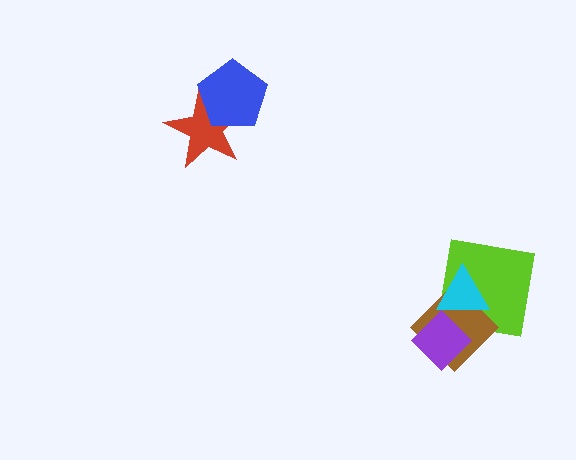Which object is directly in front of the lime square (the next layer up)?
The brown diamond is directly in front of the lime square.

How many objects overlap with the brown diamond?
3 objects overlap with the brown diamond.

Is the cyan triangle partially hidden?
No, no other shape covers it.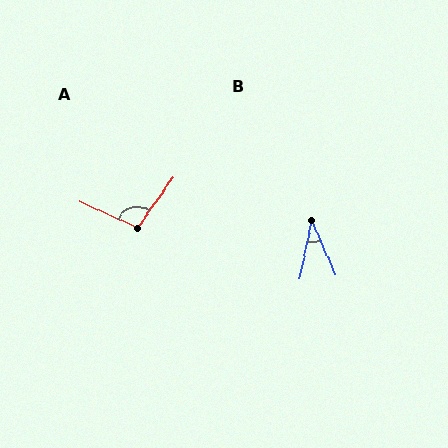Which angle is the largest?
A, at approximately 101 degrees.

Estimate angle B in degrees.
Approximately 35 degrees.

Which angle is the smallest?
B, at approximately 35 degrees.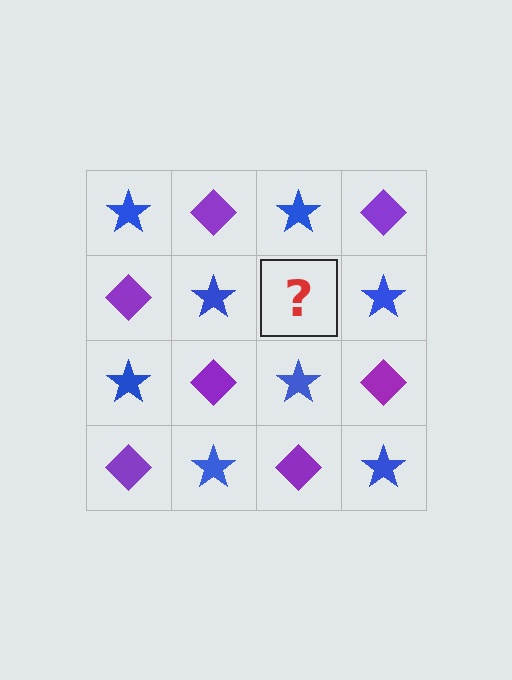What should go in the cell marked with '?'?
The missing cell should contain a purple diamond.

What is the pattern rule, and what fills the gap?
The rule is that it alternates blue star and purple diamond in a checkerboard pattern. The gap should be filled with a purple diamond.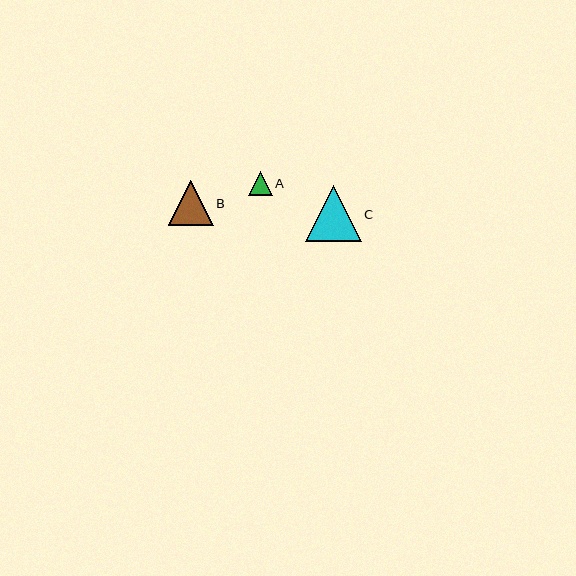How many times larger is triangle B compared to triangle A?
Triangle B is approximately 1.9 times the size of triangle A.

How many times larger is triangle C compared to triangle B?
Triangle C is approximately 1.3 times the size of triangle B.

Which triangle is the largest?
Triangle C is the largest with a size of approximately 56 pixels.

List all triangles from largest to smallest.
From largest to smallest: C, B, A.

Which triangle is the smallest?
Triangle A is the smallest with a size of approximately 24 pixels.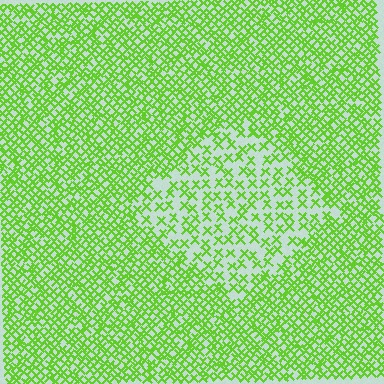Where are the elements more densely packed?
The elements are more densely packed outside the diamond boundary.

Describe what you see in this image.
The image contains small lime elements arranged at two different densities. A diamond-shaped region is visible where the elements are less densely packed than the surrounding area.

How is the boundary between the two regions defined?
The boundary is defined by a change in element density (approximately 2.1x ratio). All elements are the same color, size, and shape.